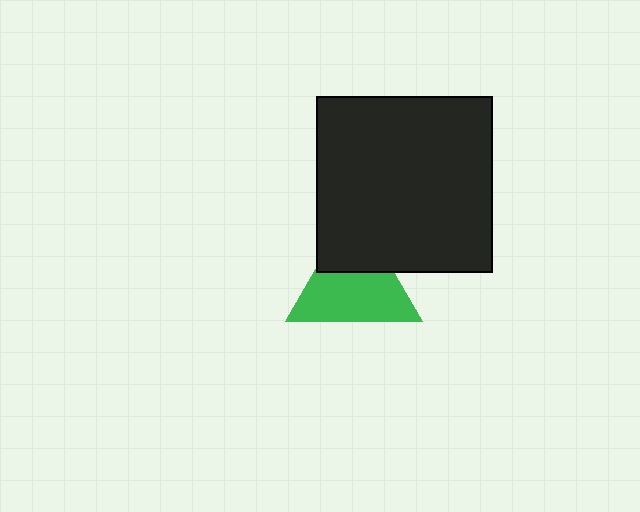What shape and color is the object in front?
The object in front is a black square.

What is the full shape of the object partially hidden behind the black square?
The partially hidden object is a green triangle.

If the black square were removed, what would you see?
You would see the complete green triangle.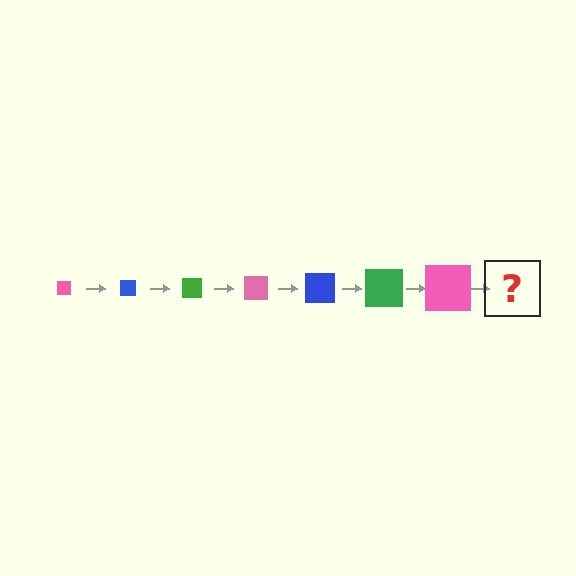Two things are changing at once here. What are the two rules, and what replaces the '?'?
The two rules are that the square grows larger each step and the color cycles through pink, blue, and green. The '?' should be a blue square, larger than the previous one.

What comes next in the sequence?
The next element should be a blue square, larger than the previous one.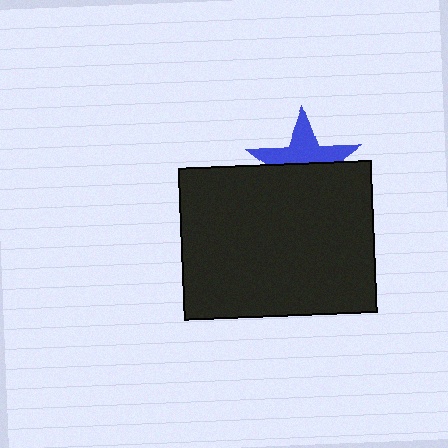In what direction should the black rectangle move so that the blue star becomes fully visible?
The black rectangle should move down. That is the shortest direction to clear the overlap and leave the blue star fully visible.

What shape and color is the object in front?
The object in front is a black rectangle.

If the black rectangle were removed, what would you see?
You would see the complete blue star.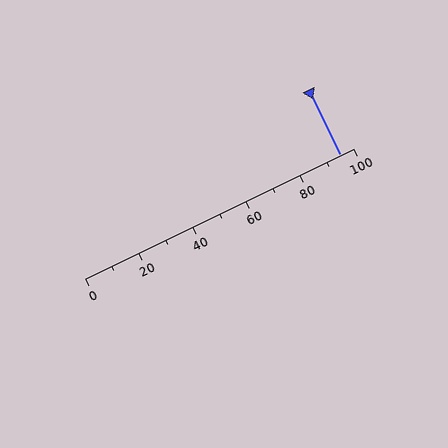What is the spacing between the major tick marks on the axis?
The major ticks are spaced 20 apart.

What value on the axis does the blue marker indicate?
The marker indicates approximately 95.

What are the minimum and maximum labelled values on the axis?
The axis runs from 0 to 100.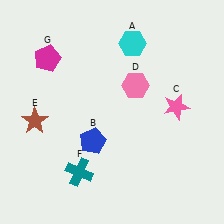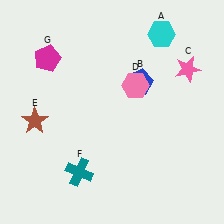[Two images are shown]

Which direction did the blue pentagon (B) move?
The blue pentagon (B) moved up.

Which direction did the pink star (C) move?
The pink star (C) moved up.